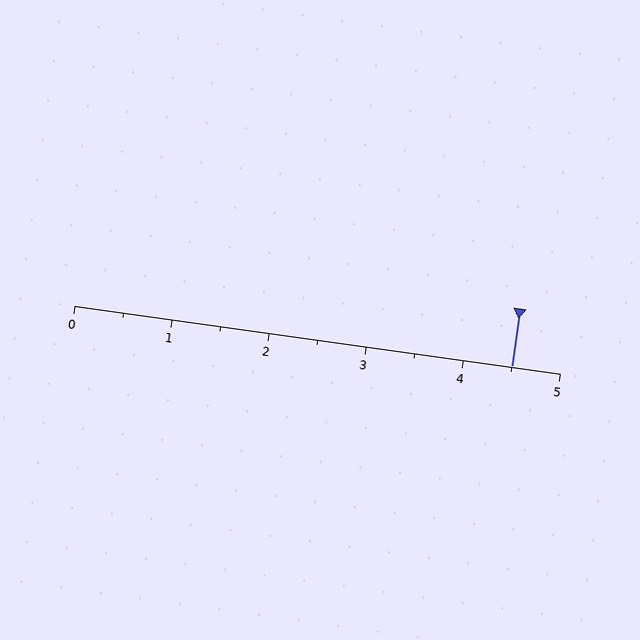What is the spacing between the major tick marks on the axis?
The major ticks are spaced 1 apart.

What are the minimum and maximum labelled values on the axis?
The axis runs from 0 to 5.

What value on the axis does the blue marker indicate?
The marker indicates approximately 4.5.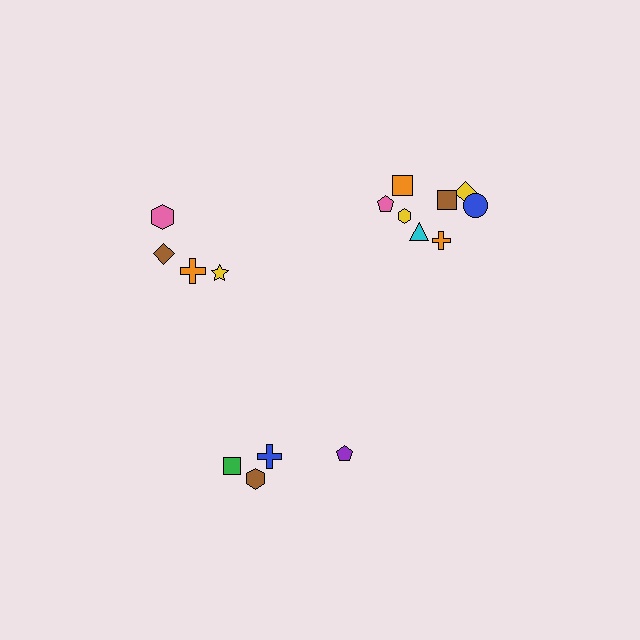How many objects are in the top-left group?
There are 4 objects.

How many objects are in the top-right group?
There are 8 objects.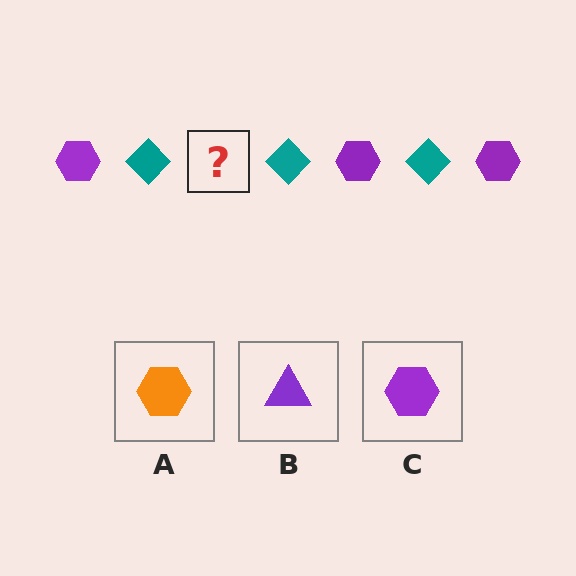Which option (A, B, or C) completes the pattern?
C.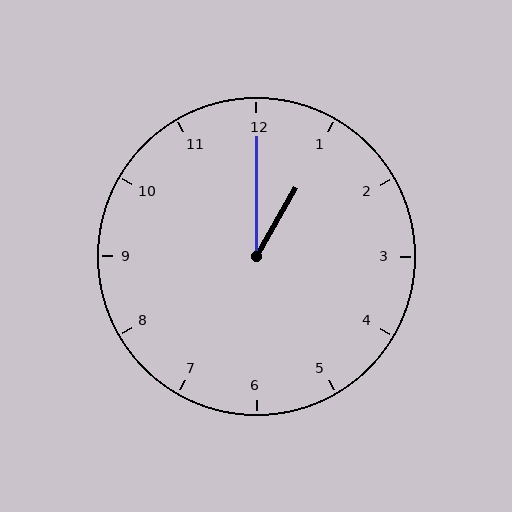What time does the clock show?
1:00.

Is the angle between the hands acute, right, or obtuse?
It is acute.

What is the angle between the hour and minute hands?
Approximately 30 degrees.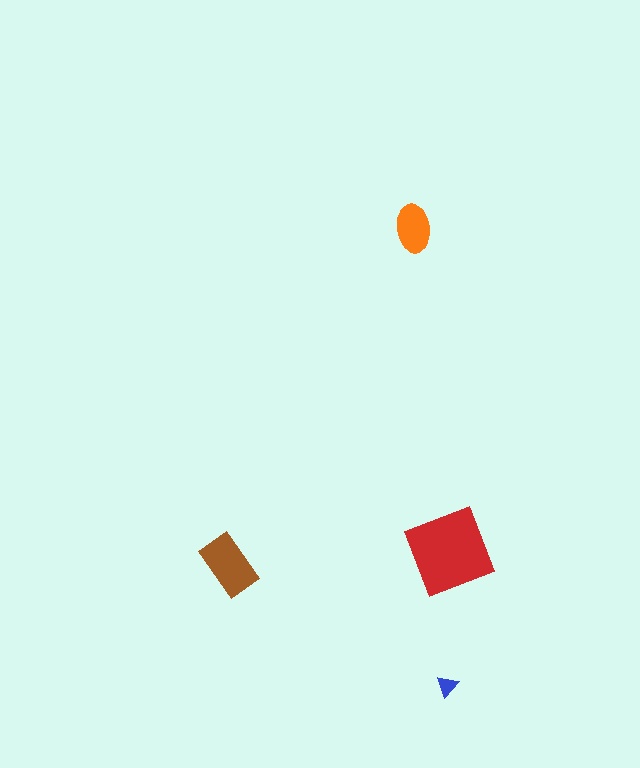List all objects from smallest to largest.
The blue triangle, the orange ellipse, the brown rectangle, the red diamond.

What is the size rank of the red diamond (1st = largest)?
1st.